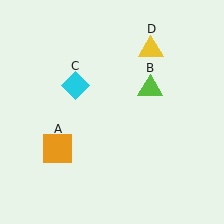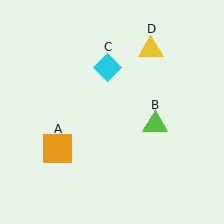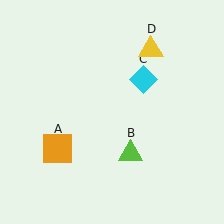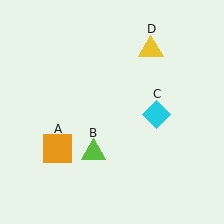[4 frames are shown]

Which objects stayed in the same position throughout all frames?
Orange square (object A) and yellow triangle (object D) remained stationary.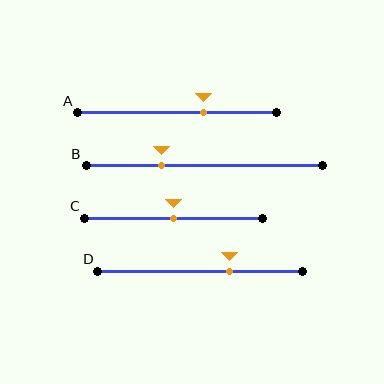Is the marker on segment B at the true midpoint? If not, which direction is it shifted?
No, the marker on segment B is shifted to the left by about 18% of the segment length.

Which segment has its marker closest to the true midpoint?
Segment C has its marker closest to the true midpoint.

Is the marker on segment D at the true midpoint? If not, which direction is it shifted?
No, the marker on segment D is shifted to the right by about 14% of the segment length.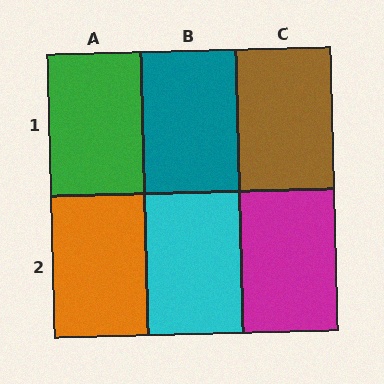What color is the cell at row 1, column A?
Green.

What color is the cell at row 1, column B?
Teal.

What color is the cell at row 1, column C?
Brown.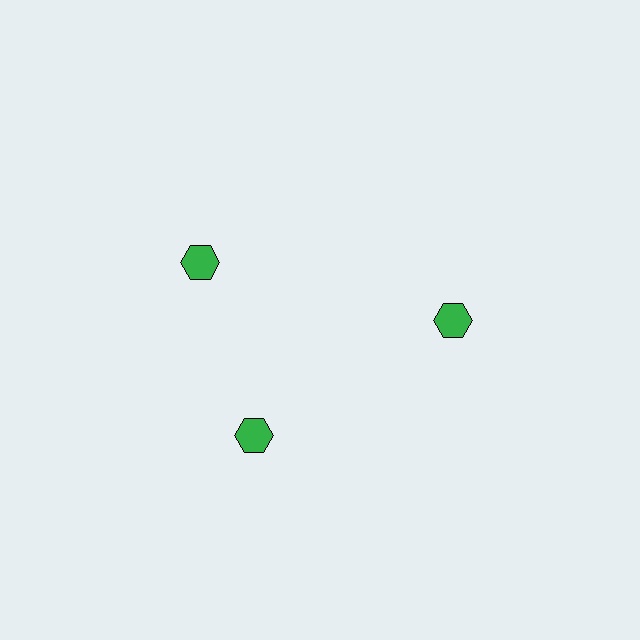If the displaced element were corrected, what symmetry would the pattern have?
It would have 3-fold rotational symmetry — the pattern would map onto itself every 120 degrees.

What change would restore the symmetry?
The symmetry would be restored by rotating it back into even spacing with its neighbors so that all 3 hexagons sit at equal angles and equal distance from the center.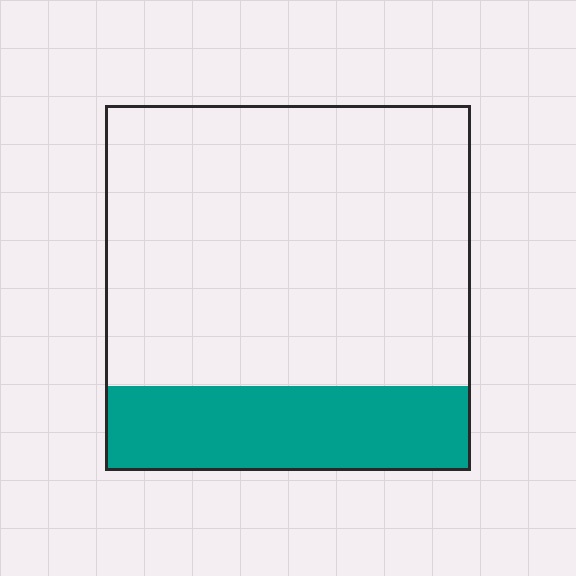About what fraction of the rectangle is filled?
About one quarter (1/4).